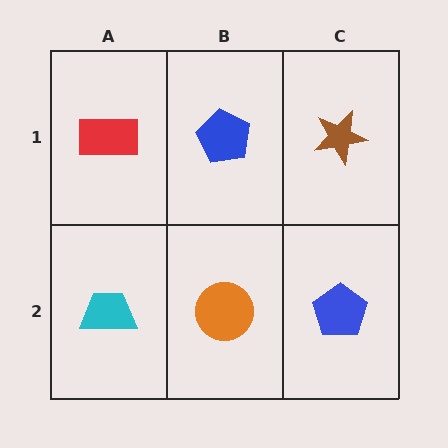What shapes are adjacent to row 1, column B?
An orange circle (row 2, column B), a red rectangle (row 1, column A), a brown star (row 1, column C).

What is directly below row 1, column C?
A blue pentagon.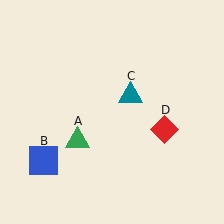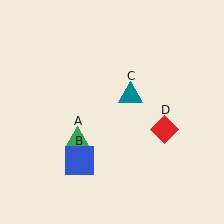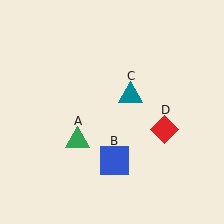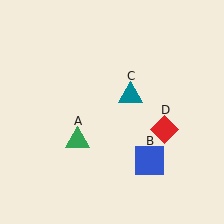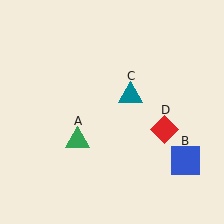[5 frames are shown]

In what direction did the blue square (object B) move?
The blue square (object B) moved right.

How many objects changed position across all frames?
1 object changed position: blue square (object B).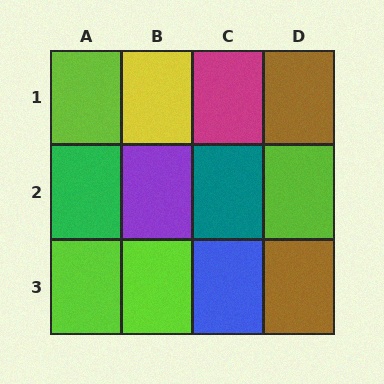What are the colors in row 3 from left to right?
Lime, lime, blue, brown.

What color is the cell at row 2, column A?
Green.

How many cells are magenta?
1 cell is magenta.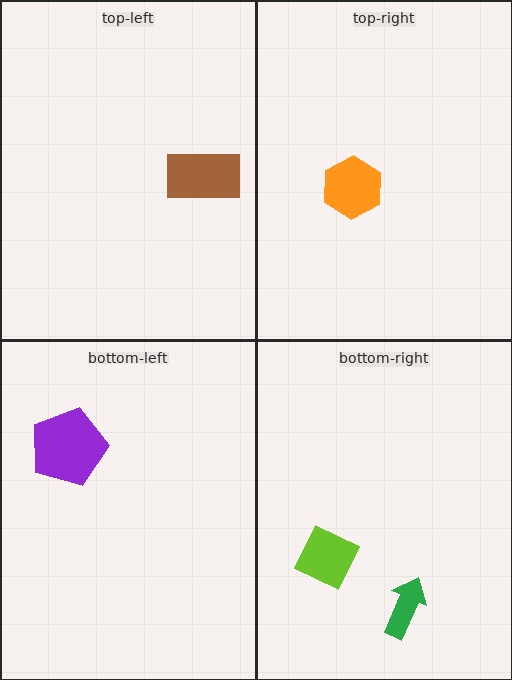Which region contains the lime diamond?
The bottom-right region.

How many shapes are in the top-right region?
1.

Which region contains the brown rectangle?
The top-left region.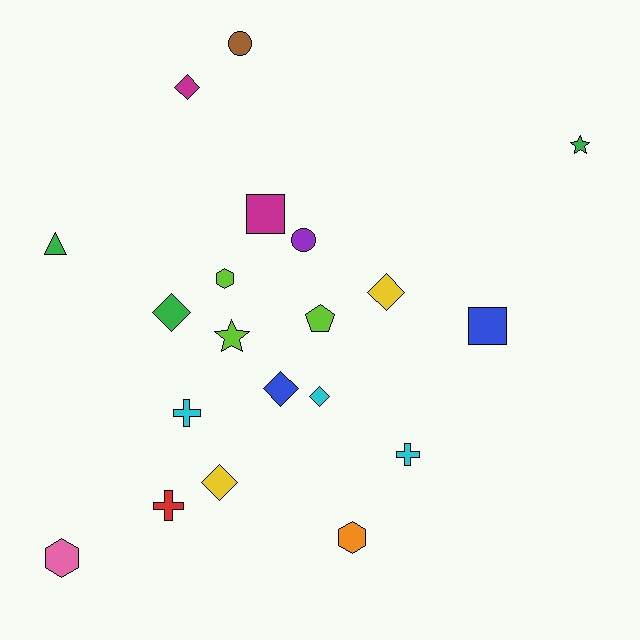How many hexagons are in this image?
There are 3 hexagons.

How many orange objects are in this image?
There is 1 orange object.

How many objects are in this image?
There are 20 objects.